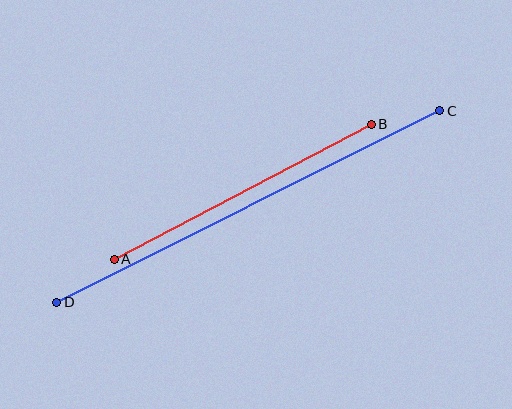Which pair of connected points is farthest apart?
Points C and D are farthest apart.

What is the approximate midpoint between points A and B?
The midpoint is at approximately (243, 192) pixels.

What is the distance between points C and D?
The distance is approximately 428 pixels.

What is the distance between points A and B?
The distance is approximately 290 pixels.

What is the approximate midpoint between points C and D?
The midpoint is at approximately (248, 207) pixels.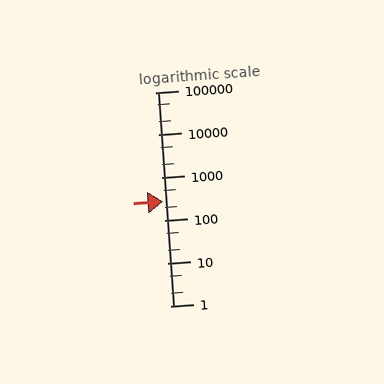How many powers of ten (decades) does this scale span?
The scale spans 5 decades, from 1 to 100000.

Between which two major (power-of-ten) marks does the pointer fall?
The pointer is between 100 and 1000.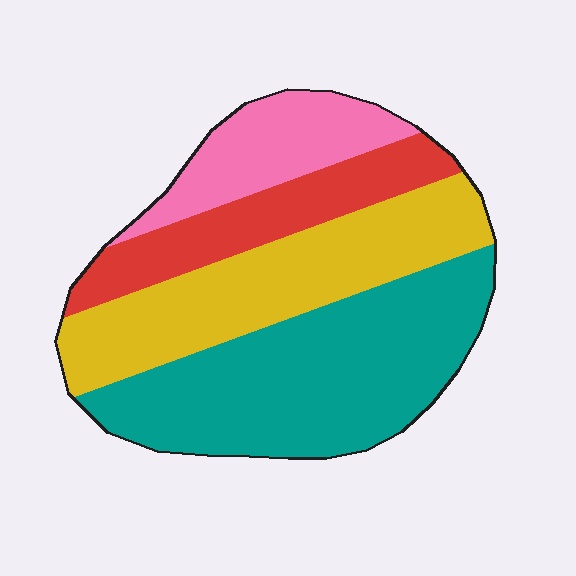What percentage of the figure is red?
Red covers about 15% of the figure.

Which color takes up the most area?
Teal, at roughly 40%.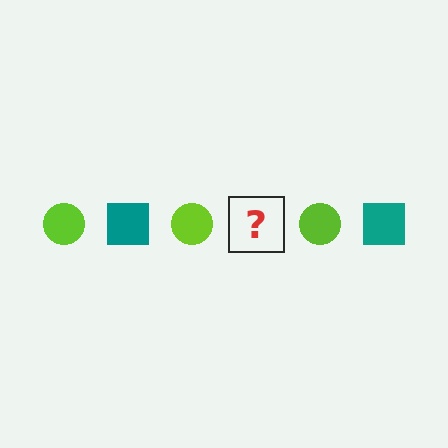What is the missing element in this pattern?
The missing element is a teal square.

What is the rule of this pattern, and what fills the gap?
The rule is that the pattern alternates between lime circle and teal square. The gap should be filled with a teal square.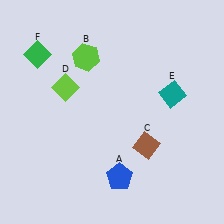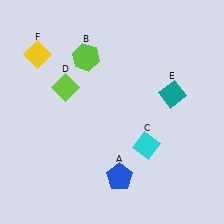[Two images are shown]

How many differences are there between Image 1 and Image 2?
There are 2 differences between the two images.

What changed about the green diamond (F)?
In Image 1, F is green. In Image 2, it changed to yellow.